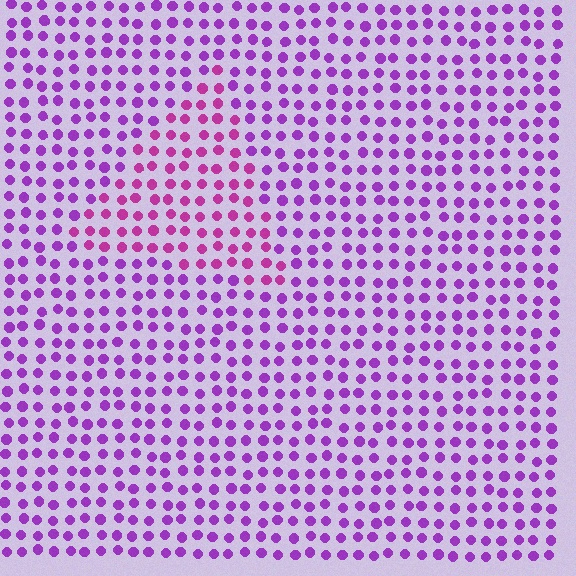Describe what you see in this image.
The image is filled with small purple elements in a uniform arrangement. A triangle-shaped region is visible where the elements are tinted to a slightly different hue, forming a subtle color boundary.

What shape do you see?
I see a triangle.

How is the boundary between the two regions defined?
The boundary is defined purely by a slight shift in hue (about 30 degrees). Spacing, size, and orientation are identical on both sides.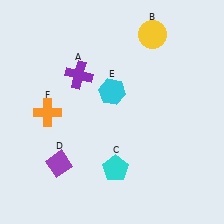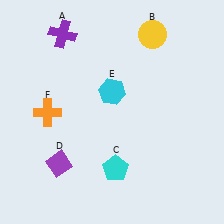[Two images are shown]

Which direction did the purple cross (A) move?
The purple cross (A) moved up.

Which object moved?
The purple cross (A) moved up.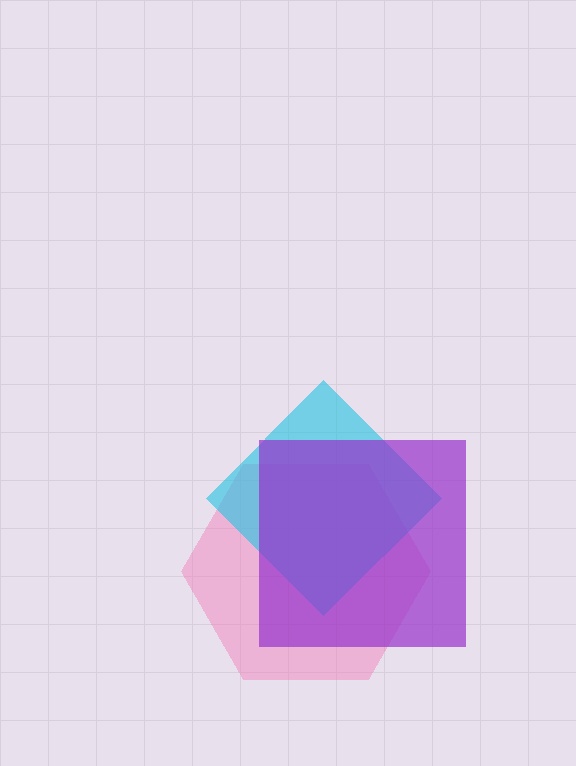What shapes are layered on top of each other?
The layered shapes are: a pink hexagon, a cyan diamond, a purple square.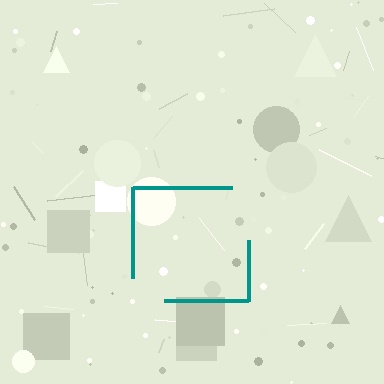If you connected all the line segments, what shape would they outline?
They would outline a square.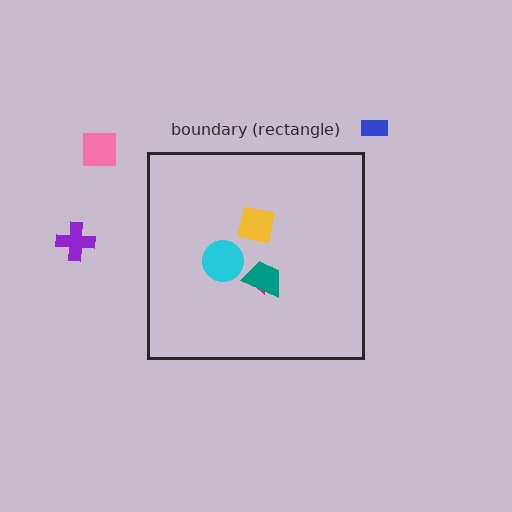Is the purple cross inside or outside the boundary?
Outside.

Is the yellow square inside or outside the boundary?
Inside.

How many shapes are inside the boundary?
4 inside, 3 outside.